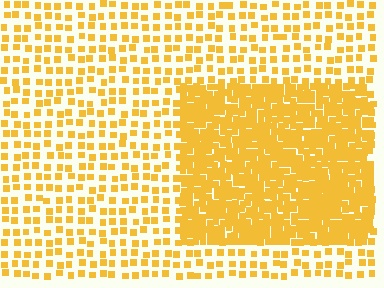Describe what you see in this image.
The image contains small yellow elements arranged at two different densities. A rectangle-shaped region is visible where the elements are more densely packed than the surrounding area.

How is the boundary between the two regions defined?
The boundary is defined by a change in element density (approximately 2.8x ratio). All elements are the same color, size, and shape.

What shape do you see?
I see a rectangle.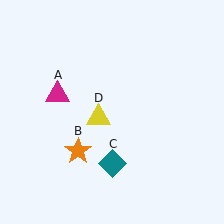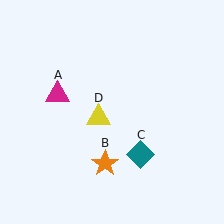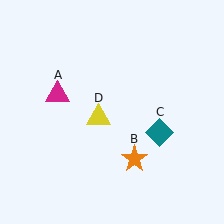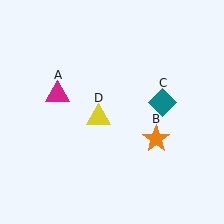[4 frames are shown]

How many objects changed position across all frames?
2 objects changed position: orange star (object B), teal diamond (object C).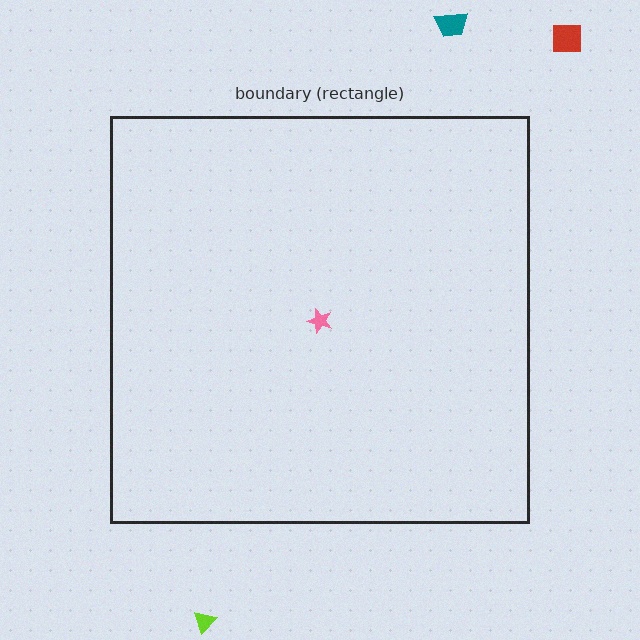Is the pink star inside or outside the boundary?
Inside.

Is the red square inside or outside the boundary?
Outside.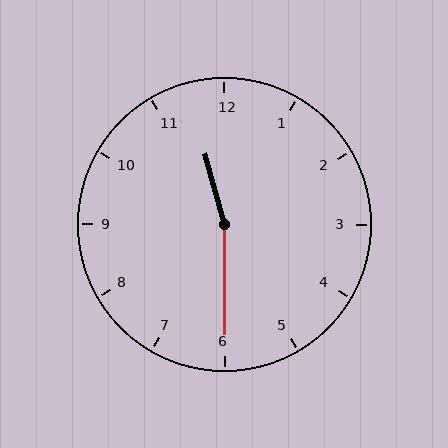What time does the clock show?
11:30.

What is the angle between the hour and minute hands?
Approximately 165 degrees.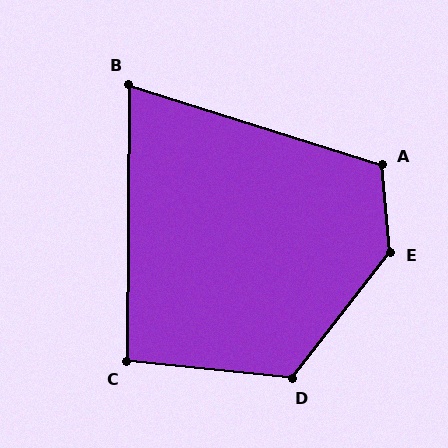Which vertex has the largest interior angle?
E, at approximately 137 degrees.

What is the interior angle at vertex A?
Approximately 113 degrees (obtuse).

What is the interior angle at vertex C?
Approximately 95 degrees (obtuse).